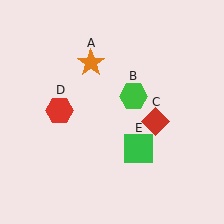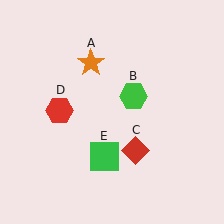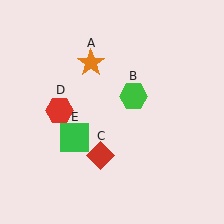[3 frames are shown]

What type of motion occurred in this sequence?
The red diamond (object C), green square (object E) rotated clockwise around the center of the scene.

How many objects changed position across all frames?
2 objects changed position: red diamond (object C), green square (object E).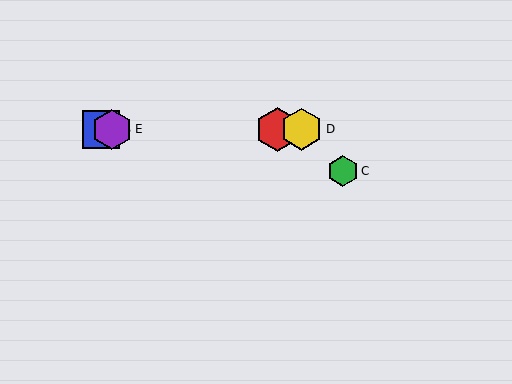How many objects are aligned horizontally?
4 objects (A, B, D, E) are aligned horizontally.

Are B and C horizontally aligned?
No, B is at y≈129 and C is at y≈171.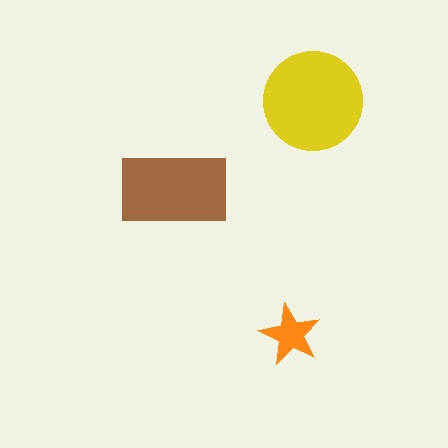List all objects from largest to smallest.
The yellow circle, the brown rectangle, the orange star.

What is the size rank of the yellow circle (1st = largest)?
1st.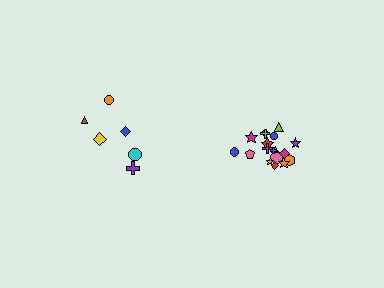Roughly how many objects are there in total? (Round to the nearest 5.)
Roughly 25 objects in total.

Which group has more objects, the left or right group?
The right group.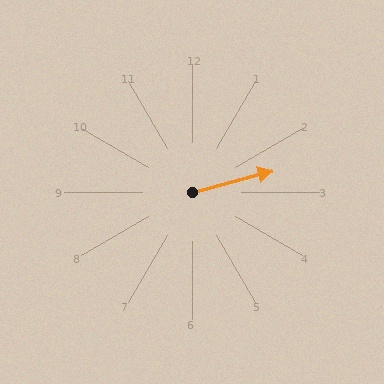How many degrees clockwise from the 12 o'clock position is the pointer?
Approximately 75 degrees.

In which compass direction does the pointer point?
East.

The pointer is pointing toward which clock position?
Roughly 3 o'clock.